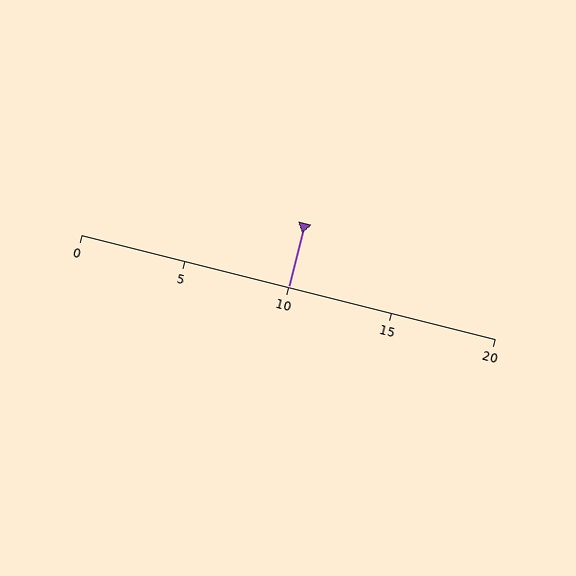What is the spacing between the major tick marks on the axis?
The major ticks are spaced 5 apart.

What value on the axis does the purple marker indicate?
The marker indicates approximately 10.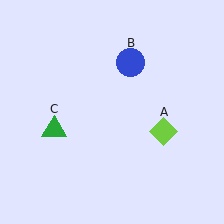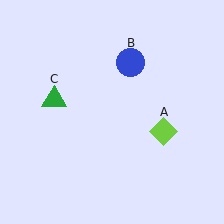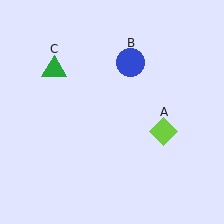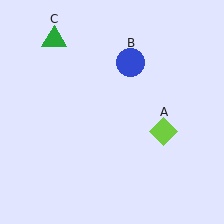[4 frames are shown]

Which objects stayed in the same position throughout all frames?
Lime diamond (object A) and blue circle (object B) remained stationary.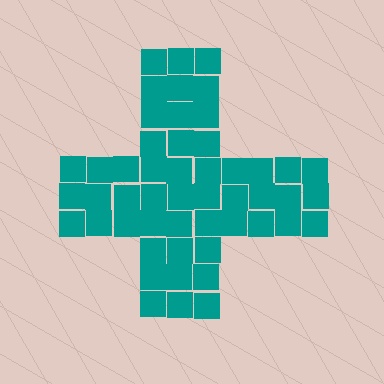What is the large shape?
The large shape is a cross.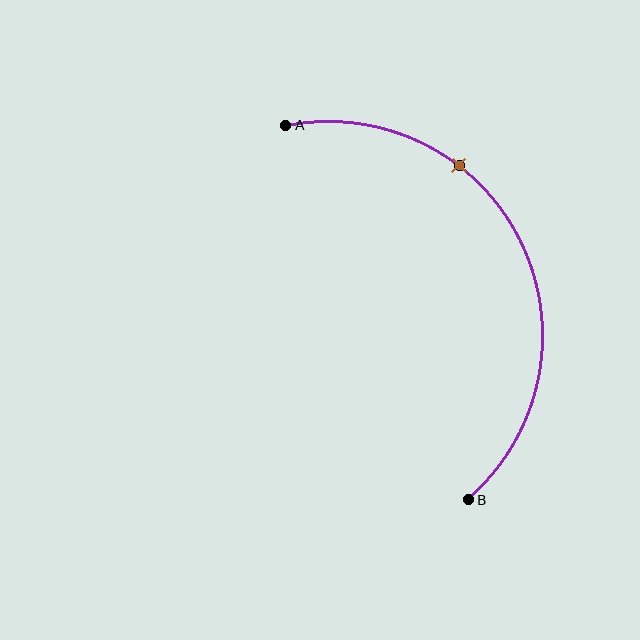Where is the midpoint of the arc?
The arc midpoint is the point on the curve farthest from the straight line joining A and B. It sits to the right of that line.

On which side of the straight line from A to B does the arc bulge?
The arc bulges to the right of the straight line connecting A and B.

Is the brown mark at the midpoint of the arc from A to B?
No. The brown mark lies on the arc but is closer to endpoint A. The arc midpoint would be at the point on the curve equidistant along the arc from both A and B.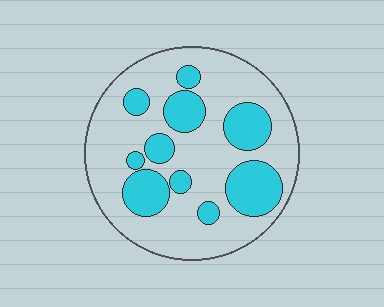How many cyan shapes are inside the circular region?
10.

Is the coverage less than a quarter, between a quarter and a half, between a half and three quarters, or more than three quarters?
Between a quarter and a half.